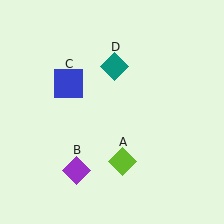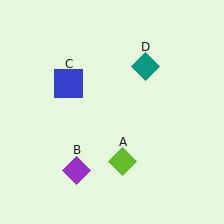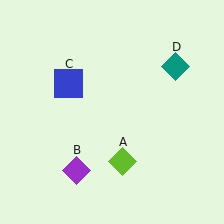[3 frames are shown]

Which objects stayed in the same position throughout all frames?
Lime diamond (object A) and purple diamond (object B) and blue square (object C) remained stationary.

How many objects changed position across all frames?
1 object changed position: teal diamond (object D).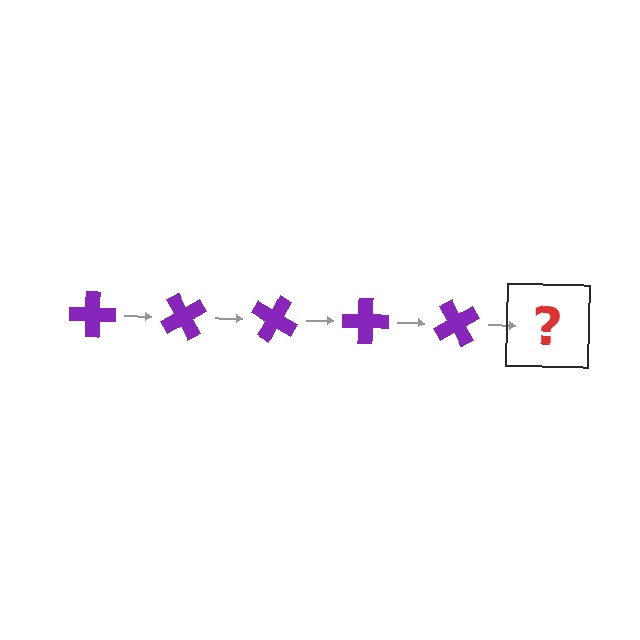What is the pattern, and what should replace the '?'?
The pattern is that the cross rotates 60 degrees each step. The '?' should be a purple cross rotated 300 degrees.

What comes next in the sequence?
The next element should be a purple cross rotated 300 degrees.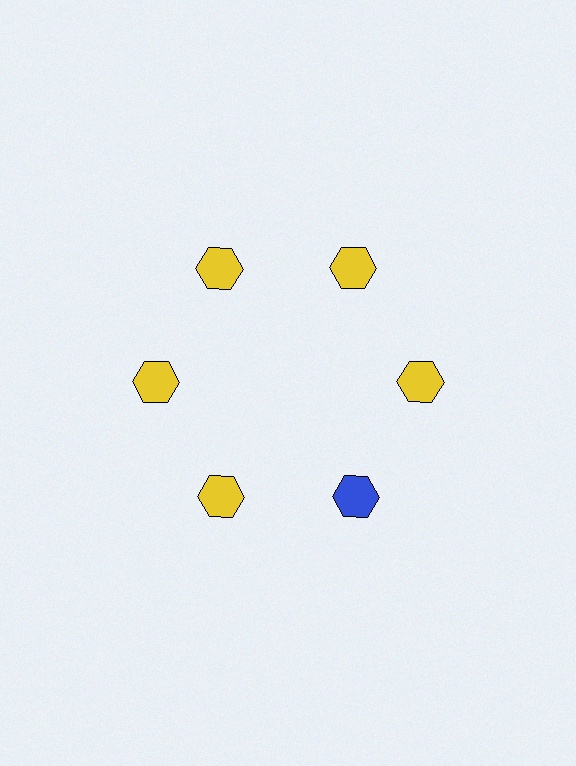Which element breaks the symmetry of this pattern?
The blue hexagon at roughly the 5 o'clock position breaks the symmetry. All other shapes are yellow hexagons.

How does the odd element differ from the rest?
It has a different color: blue instead of yellow.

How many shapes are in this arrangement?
There are 6 shapes arranged in a ring pattern.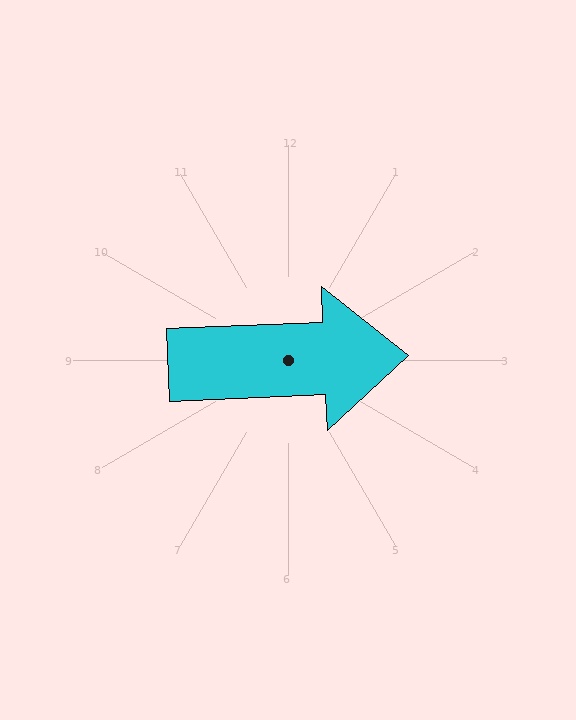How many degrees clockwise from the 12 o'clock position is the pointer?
Approximately 88 degrees.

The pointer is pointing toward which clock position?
Roughly 3 o'clock.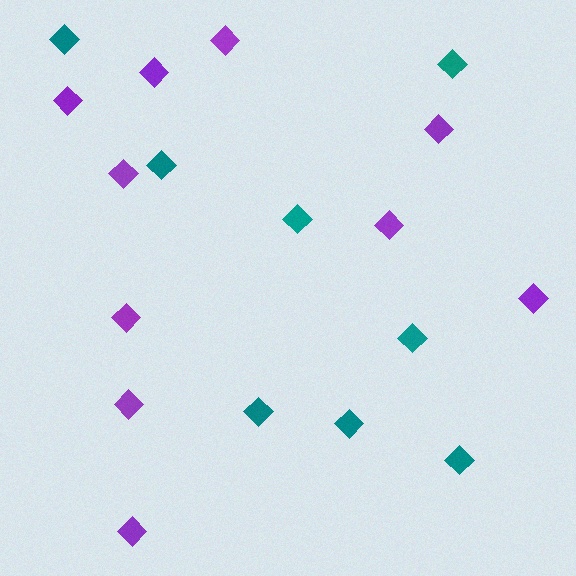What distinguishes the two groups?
There are 2 groups: one group of teal diamonds (8) and one group of purple diamonds (10).